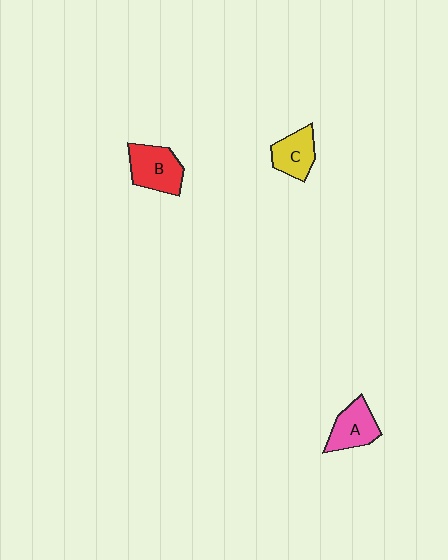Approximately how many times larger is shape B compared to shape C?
Approximately 1.3 times.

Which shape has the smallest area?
Shape C (yellow).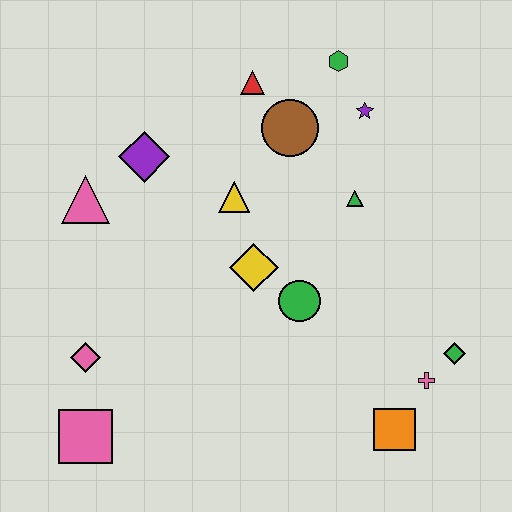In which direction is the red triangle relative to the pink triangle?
The red triangle is to the right of the pink triangle.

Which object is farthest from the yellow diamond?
The pink square is farthest from the yellow diamond.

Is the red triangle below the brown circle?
No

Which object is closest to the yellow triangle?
The yellow diamond is closest to the yellow triangle.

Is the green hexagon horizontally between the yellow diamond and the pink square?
No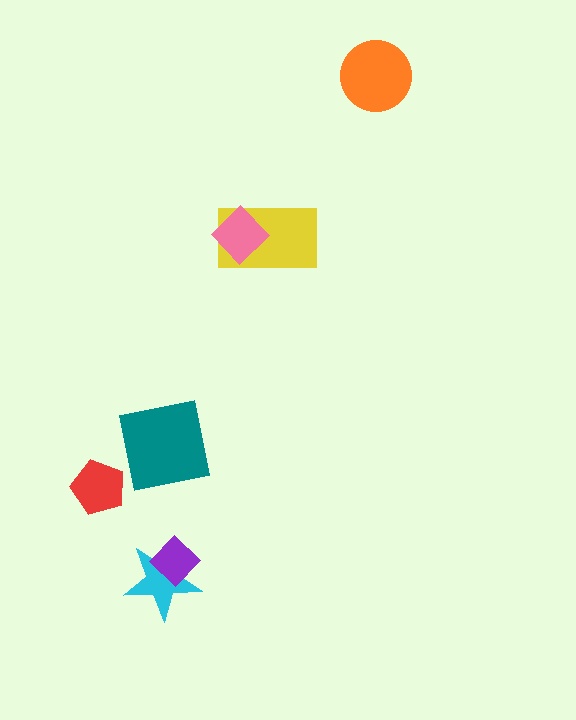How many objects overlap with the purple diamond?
1 object overlaps with the purple diamond.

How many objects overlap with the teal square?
0 objects overlap with the teal square.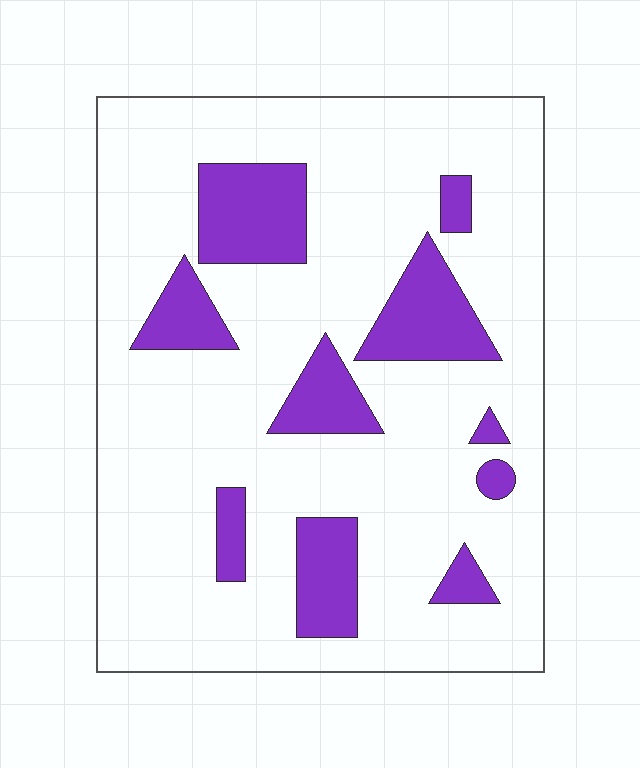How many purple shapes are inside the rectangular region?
10.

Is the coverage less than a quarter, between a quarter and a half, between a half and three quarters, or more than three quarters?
Less than a quarter.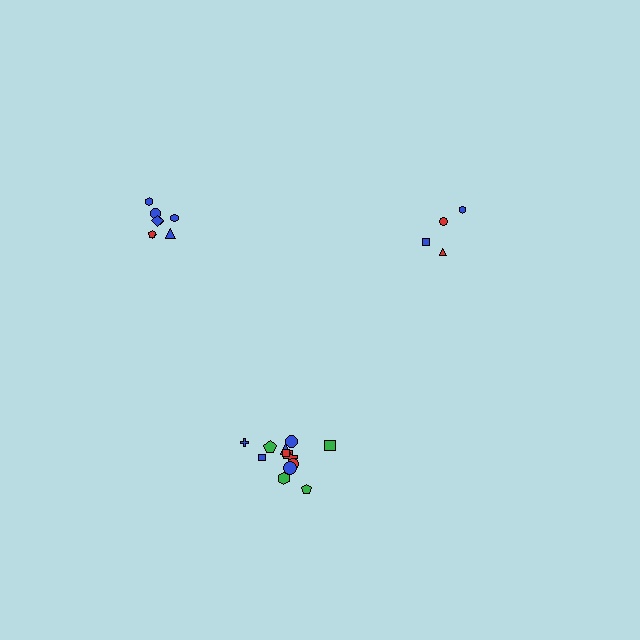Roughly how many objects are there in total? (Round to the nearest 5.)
Roughly 25 objects in total.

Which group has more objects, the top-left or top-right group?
The top-left group.